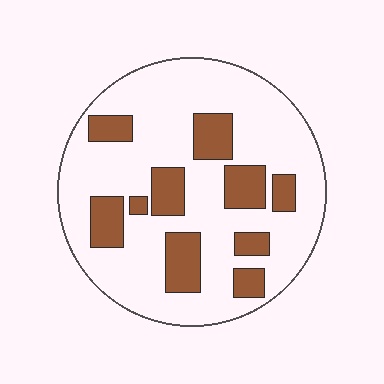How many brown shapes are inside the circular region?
10.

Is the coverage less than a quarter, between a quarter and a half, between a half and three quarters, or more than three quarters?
Less than a quarter.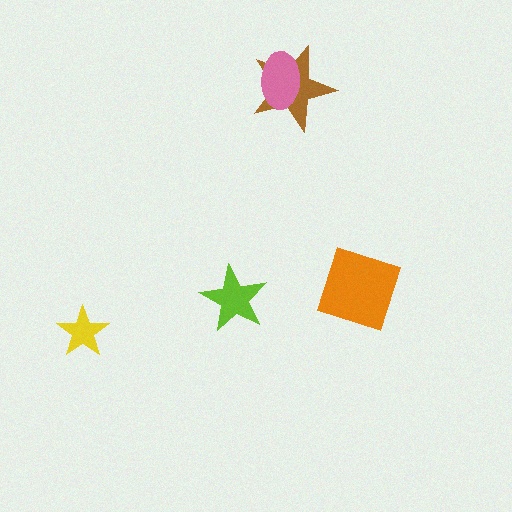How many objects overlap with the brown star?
1 object overlaps with the brown star.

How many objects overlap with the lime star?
0 objects overlap with the lime star.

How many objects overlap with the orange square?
0 objects overlap with the orange square.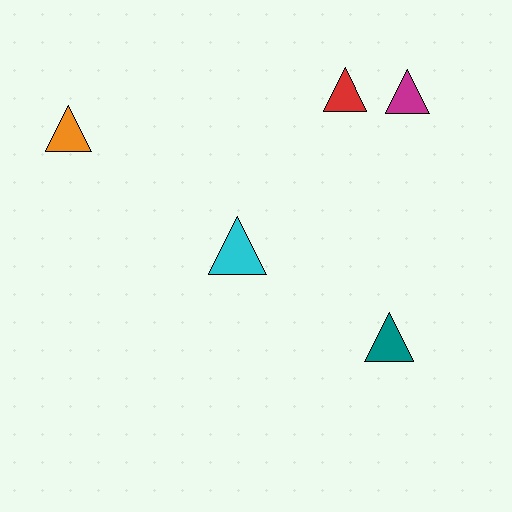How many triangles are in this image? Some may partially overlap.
There are 5 triangles.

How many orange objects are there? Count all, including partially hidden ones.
There is 1 orange object.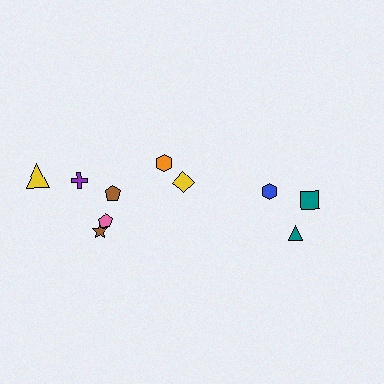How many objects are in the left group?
There are 7 objects.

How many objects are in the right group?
There are 3 objects.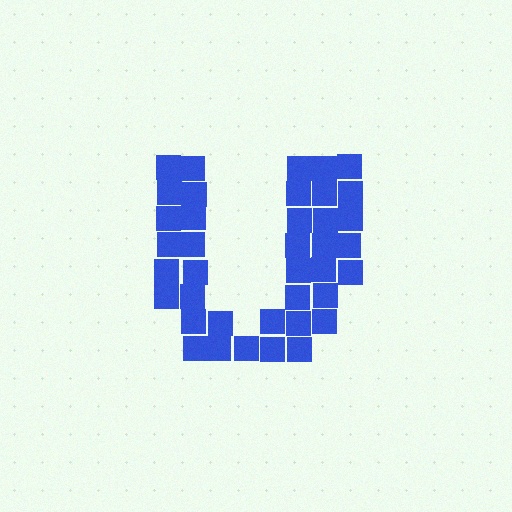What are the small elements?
The small elements are squares.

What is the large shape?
The large shape is the letter U.